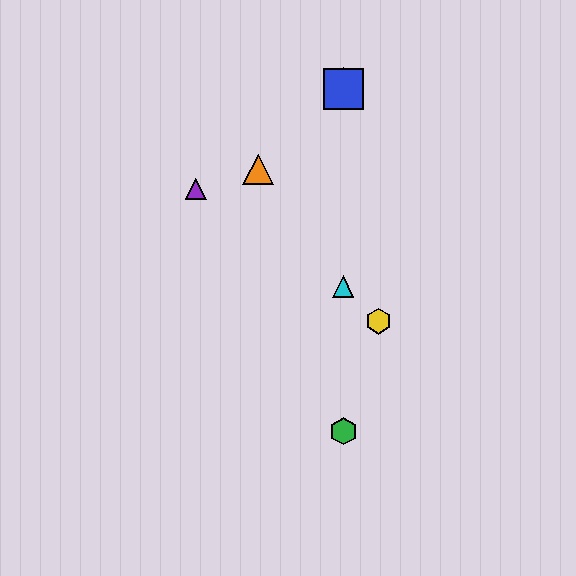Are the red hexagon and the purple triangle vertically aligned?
No, the red hexagon is at x≈343 and the purple triangle is at x≈196.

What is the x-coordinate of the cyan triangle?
The cyan triangle is at x≈343.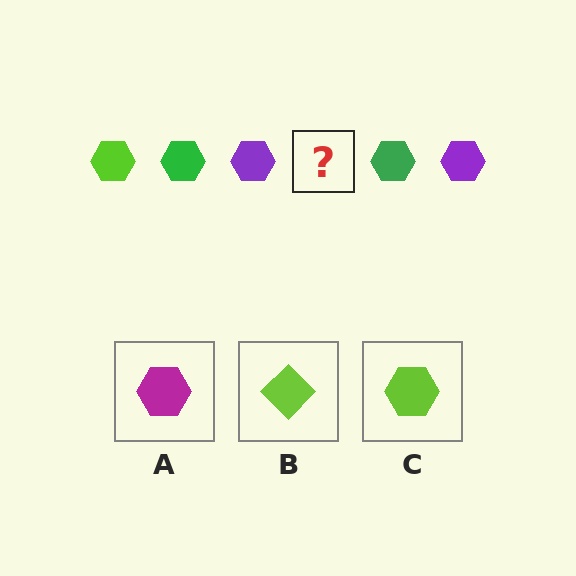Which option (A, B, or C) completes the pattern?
C.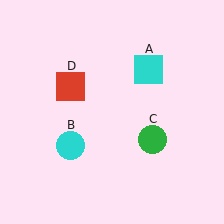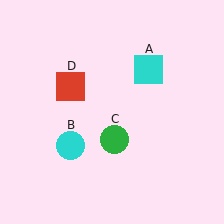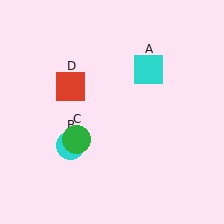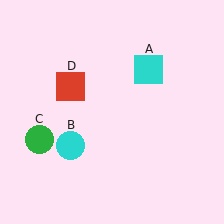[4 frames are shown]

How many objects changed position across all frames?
1 object changed position: green circle (object C).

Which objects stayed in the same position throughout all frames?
Cyan square (object A) and cyan circle (object B) and red square (object D) remained stationary.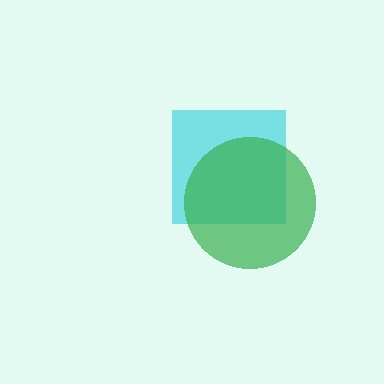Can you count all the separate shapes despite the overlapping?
Yes, there are 2 separate shapes.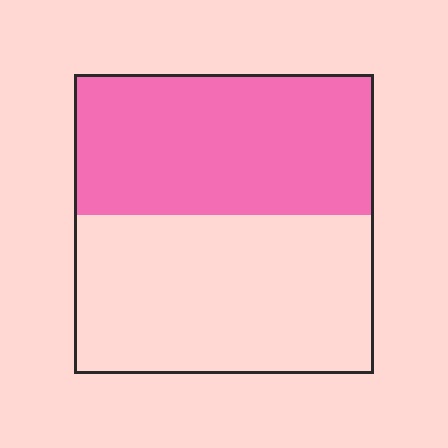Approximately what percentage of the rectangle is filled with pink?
Approximately 45%.